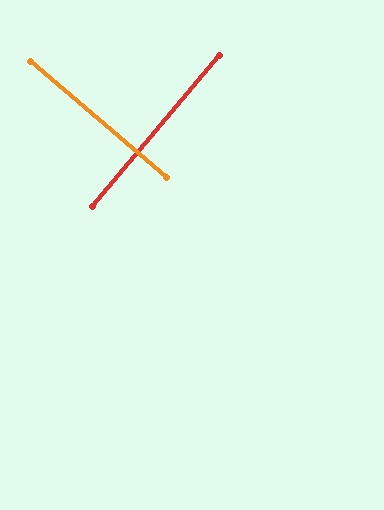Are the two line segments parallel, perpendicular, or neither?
Perpendicular — they meet at approximately 90°.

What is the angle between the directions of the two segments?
Approximately 90 degrees.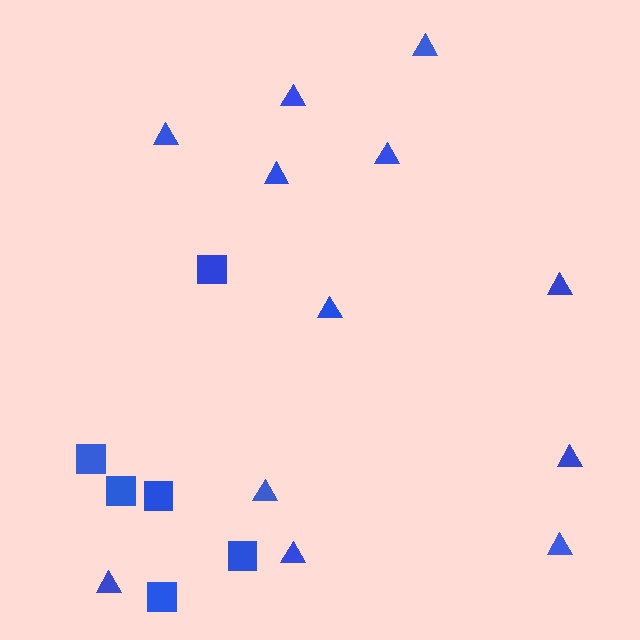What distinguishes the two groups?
There are 2 groups: one group of squares (6) and one group of triangles (12).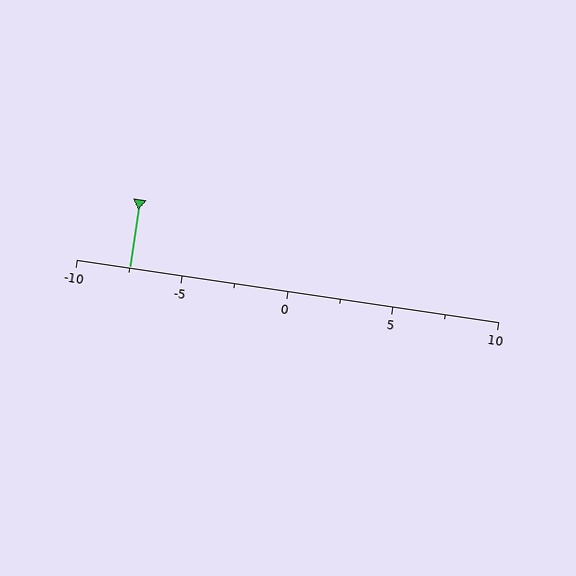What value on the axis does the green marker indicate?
The marker indicates approximately -7.5.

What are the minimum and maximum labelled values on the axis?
The axis runs from -10 to 10.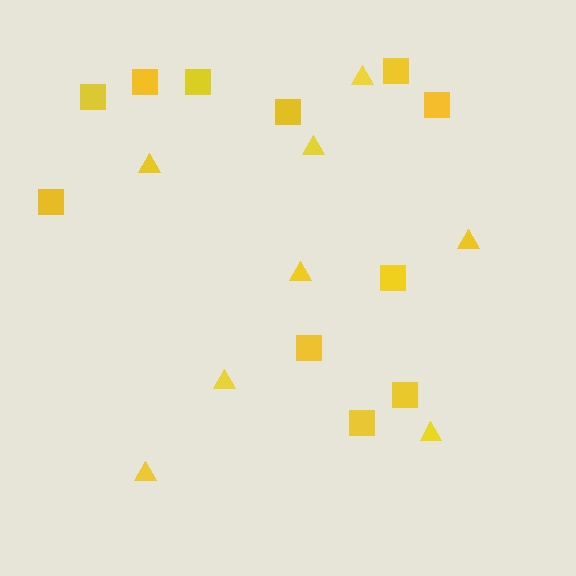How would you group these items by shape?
There are 2 groups: one group of triangles (8) and one group of squares (11).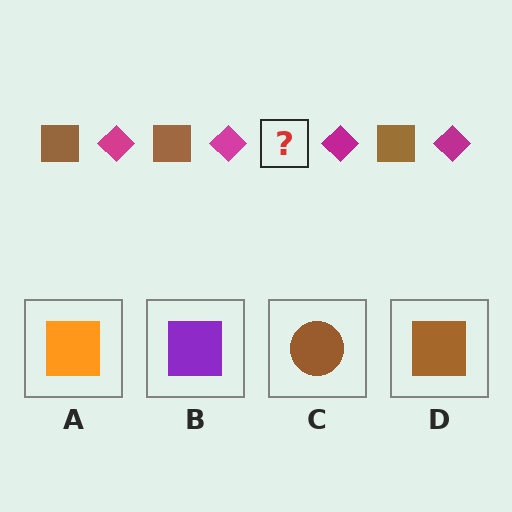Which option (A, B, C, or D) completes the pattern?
D.